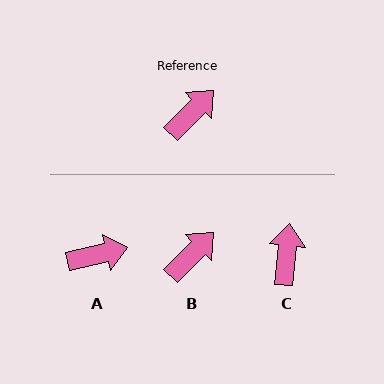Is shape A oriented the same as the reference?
No, it is off by about 33 degrees.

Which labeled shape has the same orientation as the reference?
B.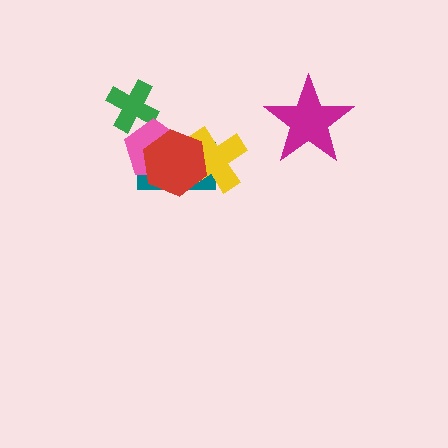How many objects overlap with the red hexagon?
3 objects overlap with the red hexagon.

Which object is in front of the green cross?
The pink pentagon is in front of the green cross.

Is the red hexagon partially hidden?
No, no other shape covers it.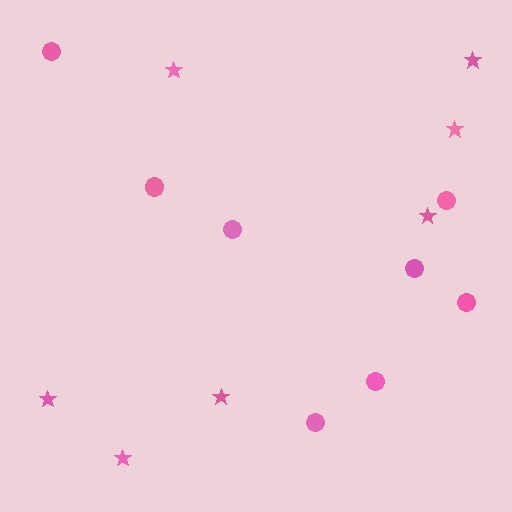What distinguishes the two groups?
There are 2 groups: one group of stars (7) and one group of circles (8).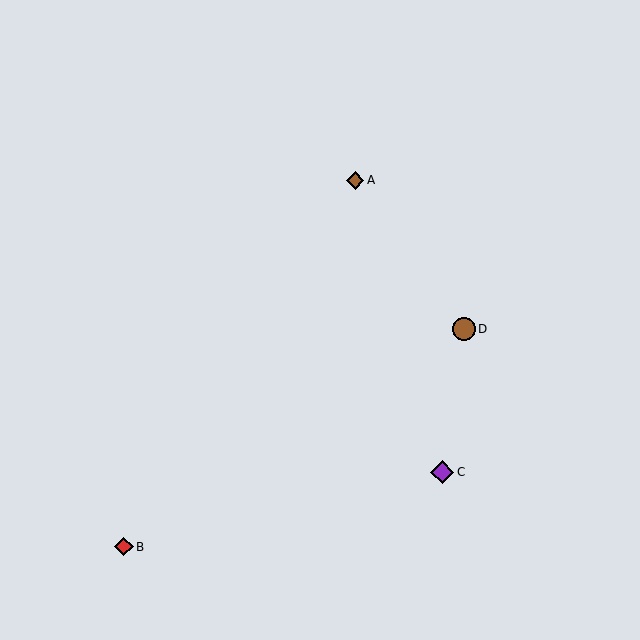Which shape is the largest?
The purple diamond (labeled C) is the largest.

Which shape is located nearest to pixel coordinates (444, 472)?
The purple diamond (labeled C) at (442, 472) is nearest to that location.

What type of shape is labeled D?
Shape D is a brown circle.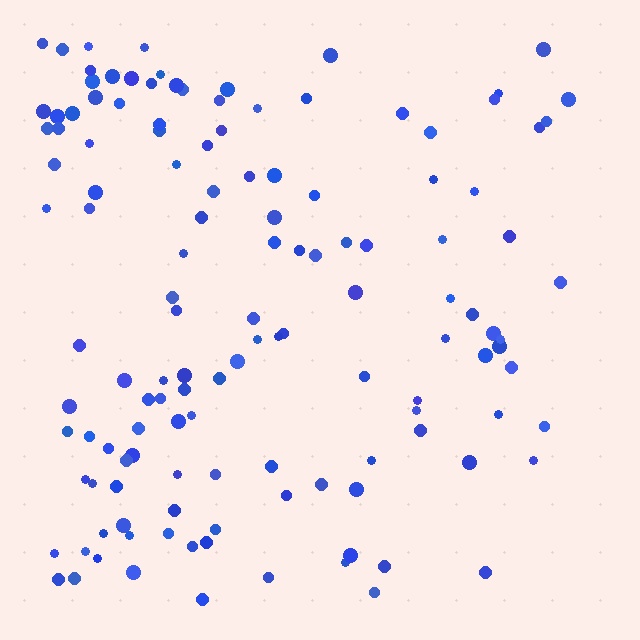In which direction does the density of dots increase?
From right to left, with the left side densest.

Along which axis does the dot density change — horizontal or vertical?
Horizontal.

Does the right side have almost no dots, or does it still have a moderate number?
Still a moderate number, just noticeably fewer than the left.